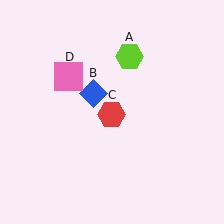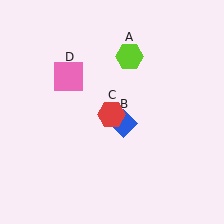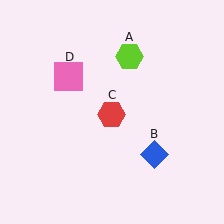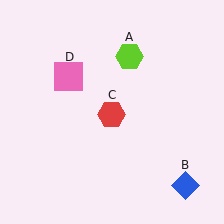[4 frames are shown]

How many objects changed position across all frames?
1 object changed position: blue diamond (object B).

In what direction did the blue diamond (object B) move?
The blue diamond (object B) moved down and to the right.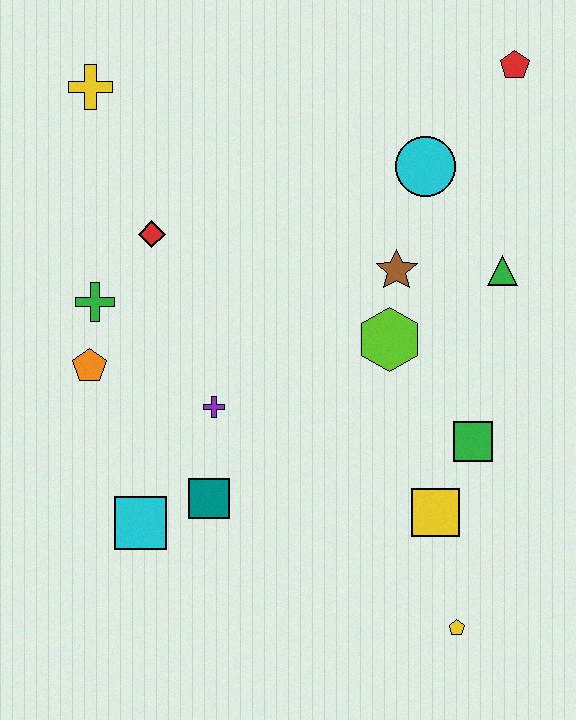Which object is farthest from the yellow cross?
The yellow pentagon is farthest from the yellow cross.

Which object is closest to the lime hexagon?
The brown star is closest to the lime hexagon.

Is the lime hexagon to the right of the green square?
No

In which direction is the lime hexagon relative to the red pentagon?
The lime hexagon is below the red pentagon.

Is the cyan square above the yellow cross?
No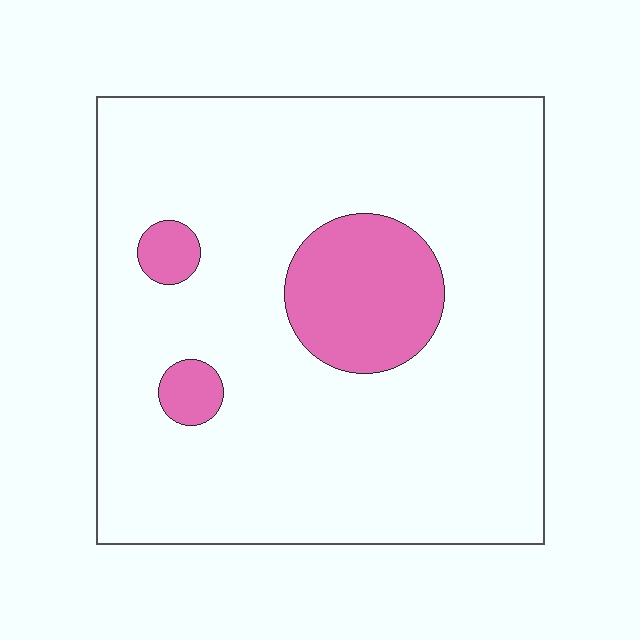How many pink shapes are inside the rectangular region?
3.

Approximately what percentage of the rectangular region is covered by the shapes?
Approximately 15%.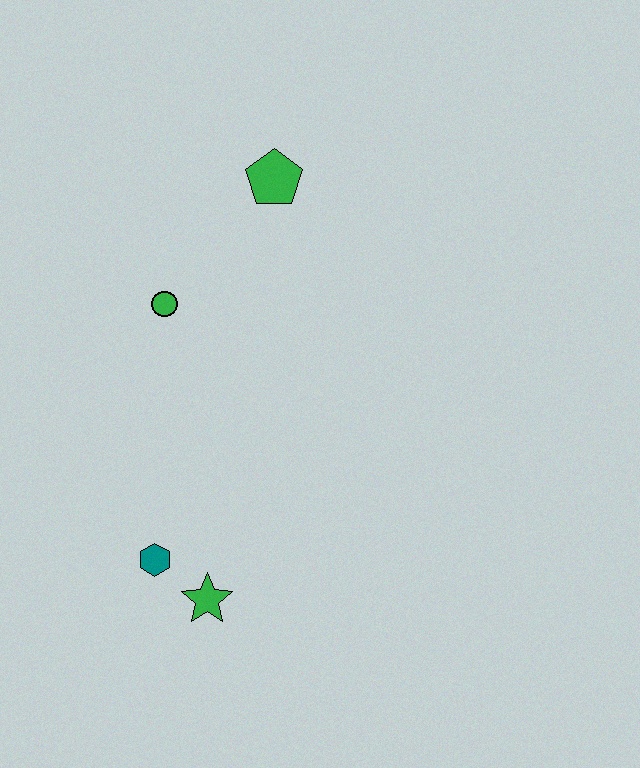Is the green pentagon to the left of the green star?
No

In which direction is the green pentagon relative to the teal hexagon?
The green pentagon is above the teal hexagon.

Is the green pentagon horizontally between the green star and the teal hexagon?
No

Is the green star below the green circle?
Yes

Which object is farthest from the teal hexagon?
The green pentagon is farthest from the teal hexagon.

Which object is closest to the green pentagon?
The green circle is closest to the green pentagon.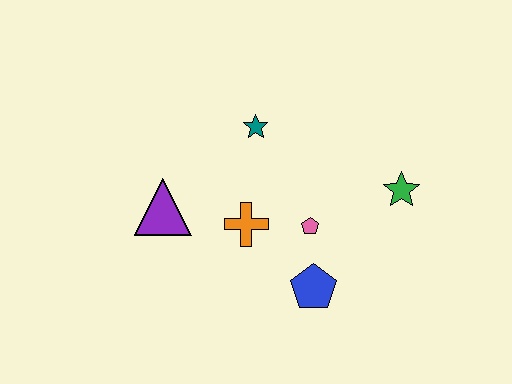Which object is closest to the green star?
The pink pentagon is closest to the green star.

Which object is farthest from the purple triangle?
The green star is farthest from the purple triangle.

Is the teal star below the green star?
No